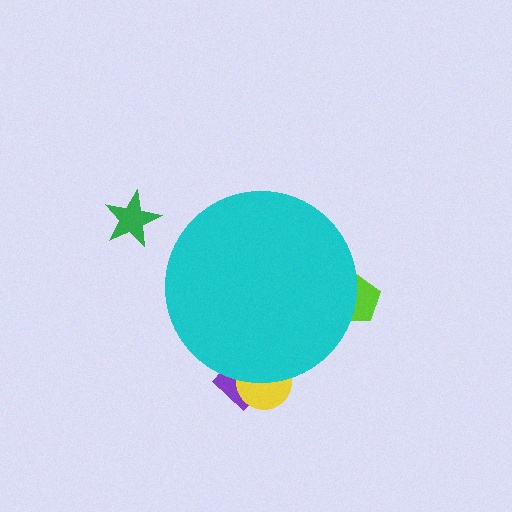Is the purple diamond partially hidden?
Yes, the purple diamond is partially hidden behind the cyan circle.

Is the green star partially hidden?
No, the green star is fully visible.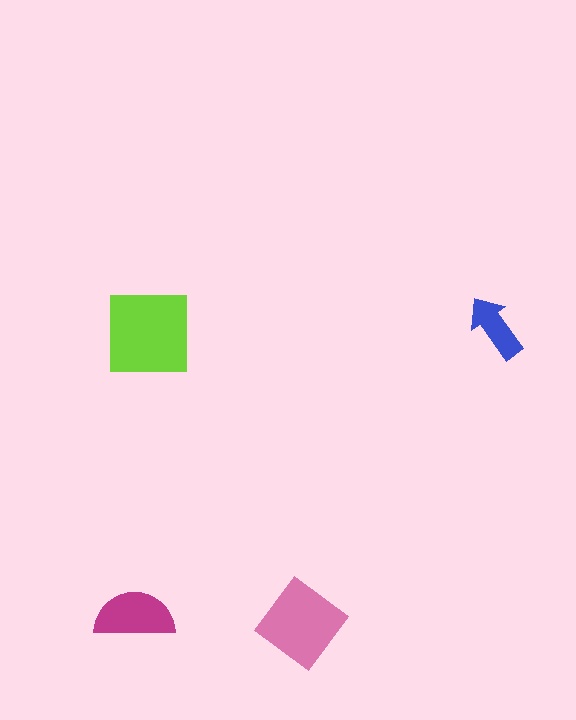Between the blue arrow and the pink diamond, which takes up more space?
The pink diamond.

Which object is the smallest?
The blue arrow.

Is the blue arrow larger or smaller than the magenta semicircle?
Smaller.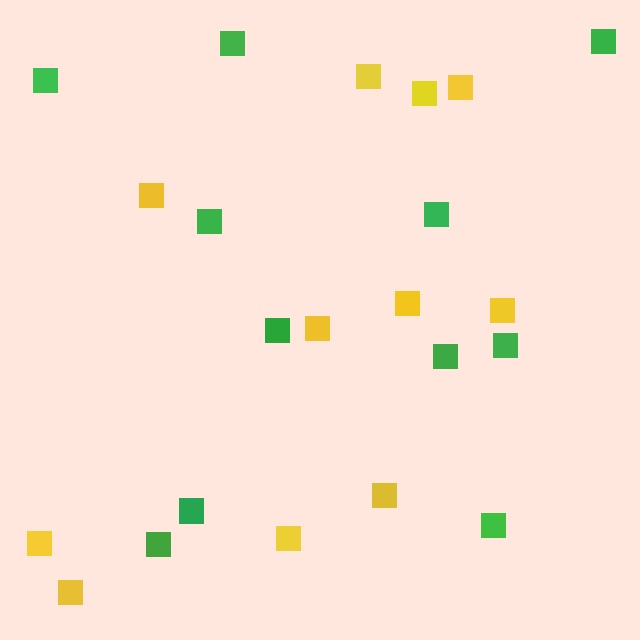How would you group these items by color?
There are 2 groups: one group of green squares (11) and one group of yellow squares (11).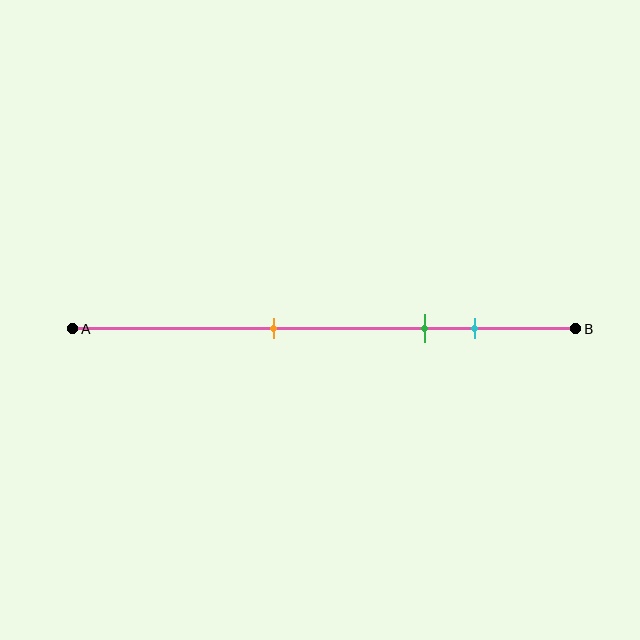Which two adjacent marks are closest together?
The green and cyan marks are the closest adjacent pair.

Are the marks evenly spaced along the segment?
No, the marks are not evenly spaced.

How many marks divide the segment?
There are 3 marks dividing the segment.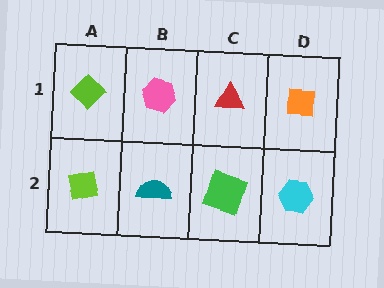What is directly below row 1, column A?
A lime square.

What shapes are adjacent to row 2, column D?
An orange square (row 1, column D), a green square (row 2, column C).